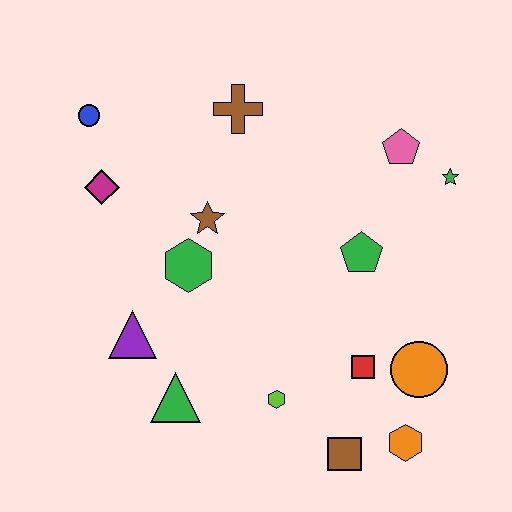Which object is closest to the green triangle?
The purple triangle is closest to the green triangle.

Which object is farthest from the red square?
The blue circle is farthest from the red square.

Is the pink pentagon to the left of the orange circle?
Yes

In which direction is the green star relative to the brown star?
The green star is to the right of the brown star.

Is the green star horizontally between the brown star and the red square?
No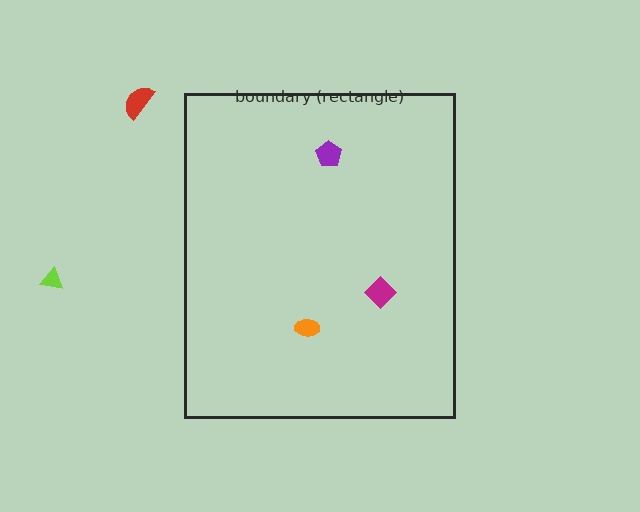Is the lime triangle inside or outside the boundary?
Outside.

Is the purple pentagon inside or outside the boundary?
Inside.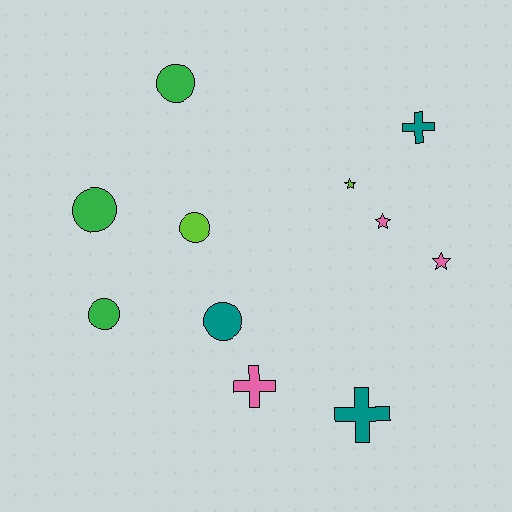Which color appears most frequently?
Pink, with 3 objects.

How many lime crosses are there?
There are no lime crosses.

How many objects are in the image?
There are 11 objects.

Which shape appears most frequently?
Circle, with 5 objects.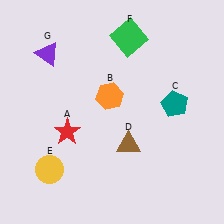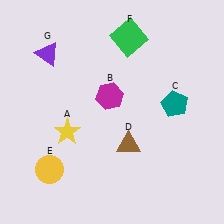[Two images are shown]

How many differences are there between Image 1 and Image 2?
There are 2 differences between the two images.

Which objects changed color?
A changed from red to yellow. B changed from orange to magenta.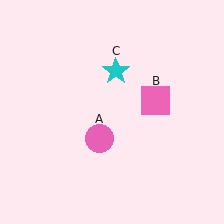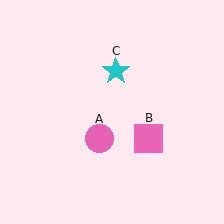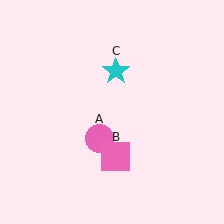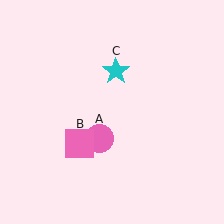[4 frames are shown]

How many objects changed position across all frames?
1 object changed position: pink square (object B).